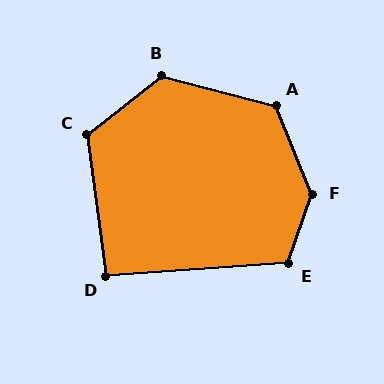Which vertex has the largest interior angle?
F, at approximately 139 degrees.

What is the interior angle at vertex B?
Approximately 127 degrees (obtuse).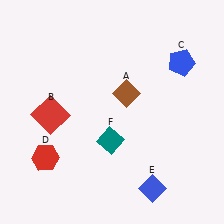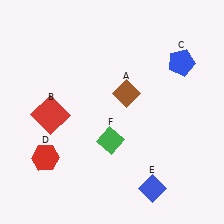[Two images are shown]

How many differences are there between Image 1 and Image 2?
There is 1 difference between the two images.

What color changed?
The diamond (F) changed from teal in Image 1 to green in Image 2.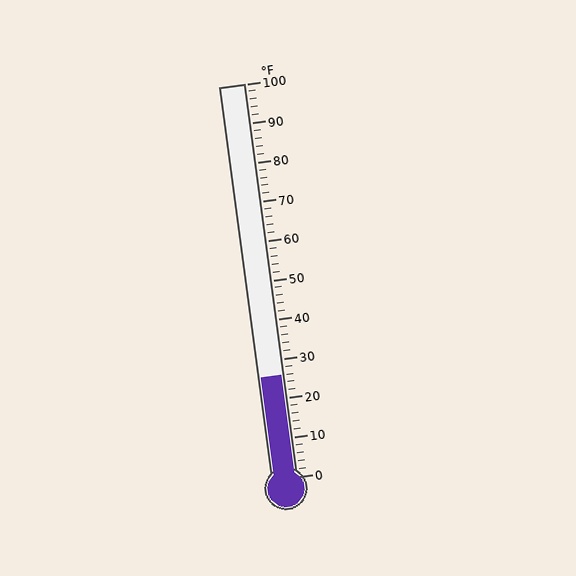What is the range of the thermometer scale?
The thermometer scale ranges from 0°F to 100°F.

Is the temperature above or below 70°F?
The temperature is below 70°F.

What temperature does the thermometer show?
The thermometer shows approximately 26°F.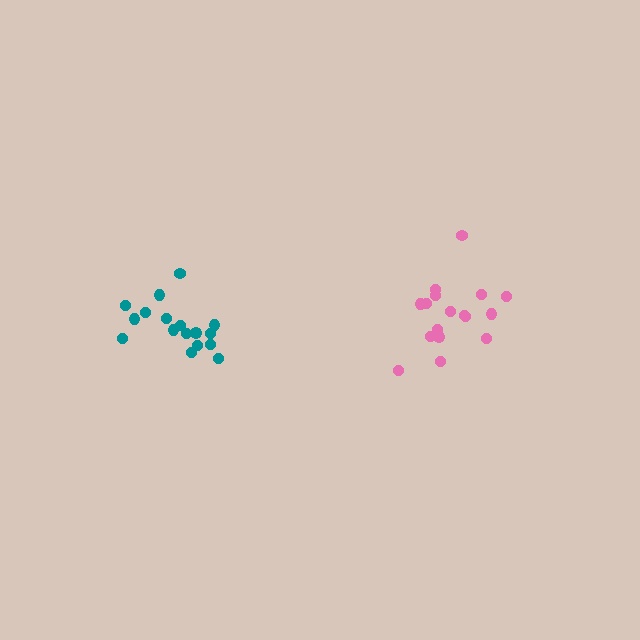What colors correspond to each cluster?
The clusters are colored: teal, pink.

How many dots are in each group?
Group 1: 17 dots, Group 2: 17 dots (34 total).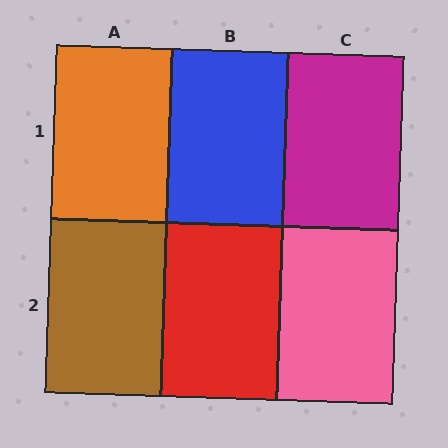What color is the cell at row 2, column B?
Red.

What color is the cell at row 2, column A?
Brown.